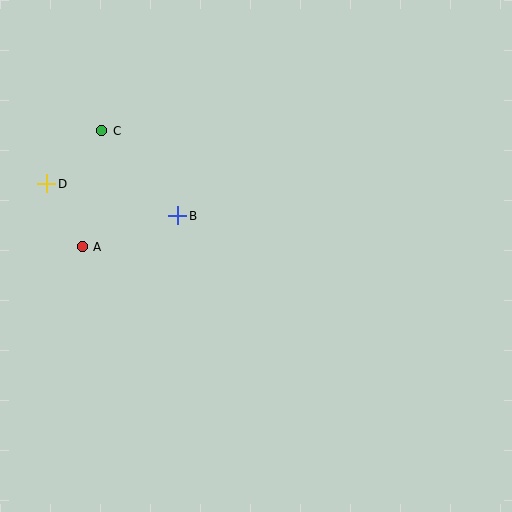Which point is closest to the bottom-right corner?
Point B is closest to the bottom-right corner.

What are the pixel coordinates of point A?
Point A is at (82, 247).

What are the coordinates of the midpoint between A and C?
The midpoint between A and C is at (92, 189).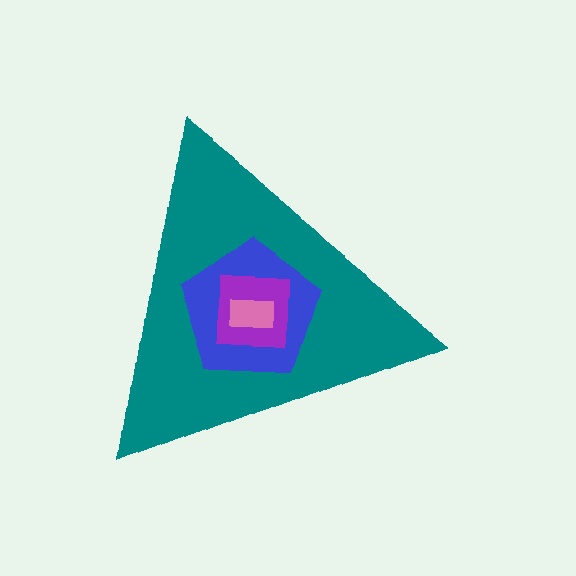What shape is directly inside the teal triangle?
The blue pentagon.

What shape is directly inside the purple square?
The pink rectangle.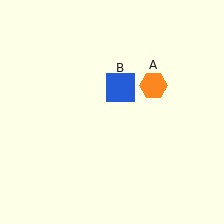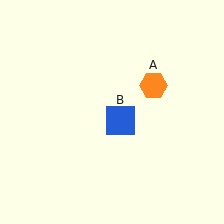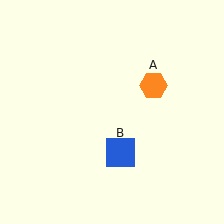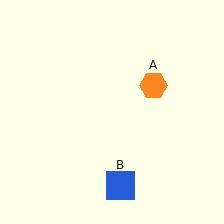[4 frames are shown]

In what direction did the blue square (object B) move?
The blue square (object B) moved down.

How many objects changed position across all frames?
1 object changed position: blue square (object B).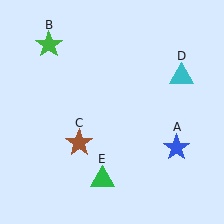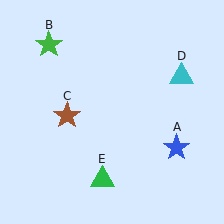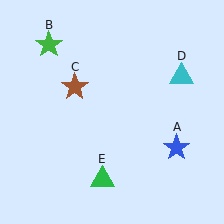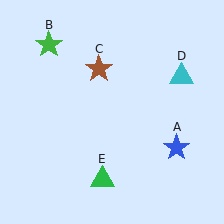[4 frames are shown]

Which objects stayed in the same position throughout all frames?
Blue star (object A) and green star (object B) and cyan triangle (object D) and green triangle (object E) remained stationary.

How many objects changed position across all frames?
1 object changed position: brown star (object C).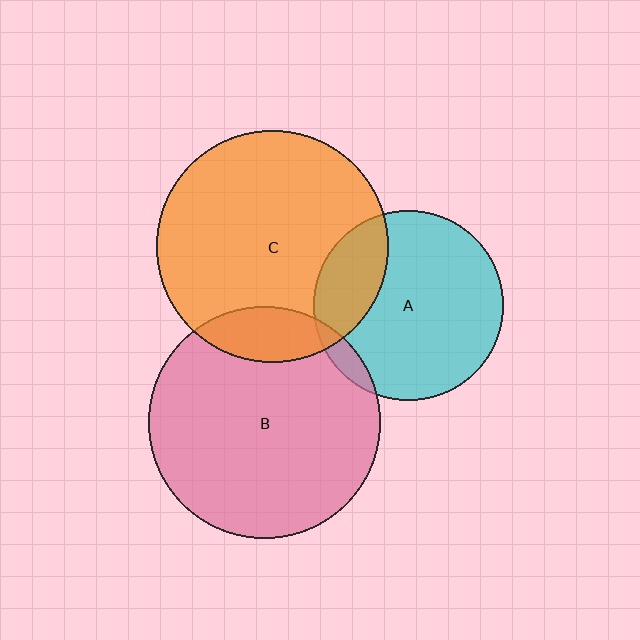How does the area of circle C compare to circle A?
Approximately 1.5 times.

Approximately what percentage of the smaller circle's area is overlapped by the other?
Approximately 15%.